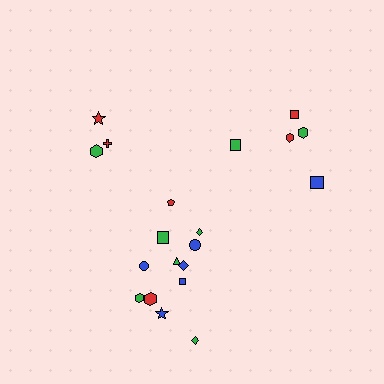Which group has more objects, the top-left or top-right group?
The top-right group.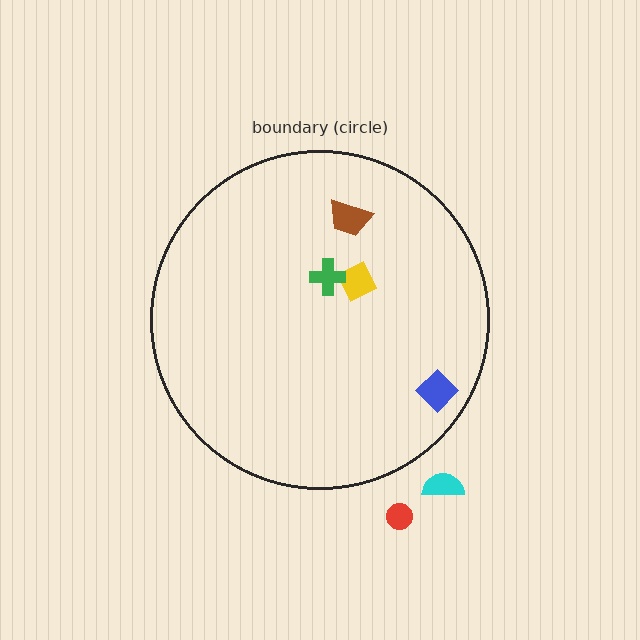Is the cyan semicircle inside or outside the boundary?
Outside.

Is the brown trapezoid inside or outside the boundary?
Inside.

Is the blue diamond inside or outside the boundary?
Inside.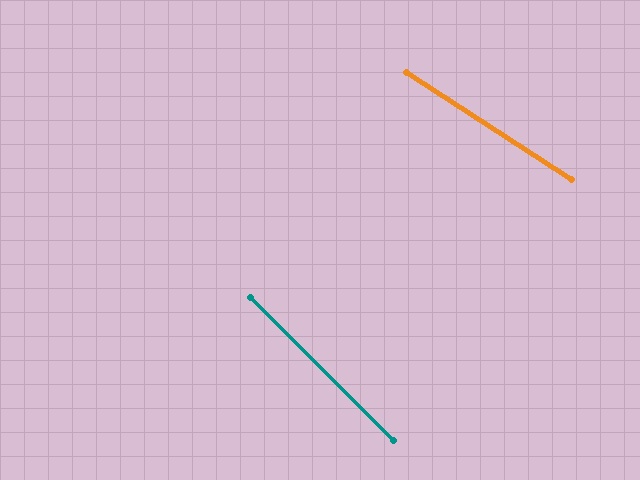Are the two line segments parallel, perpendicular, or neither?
Neither parallel nor perpendicular — they differ by about 12°.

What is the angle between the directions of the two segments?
Approximately 12 degrees.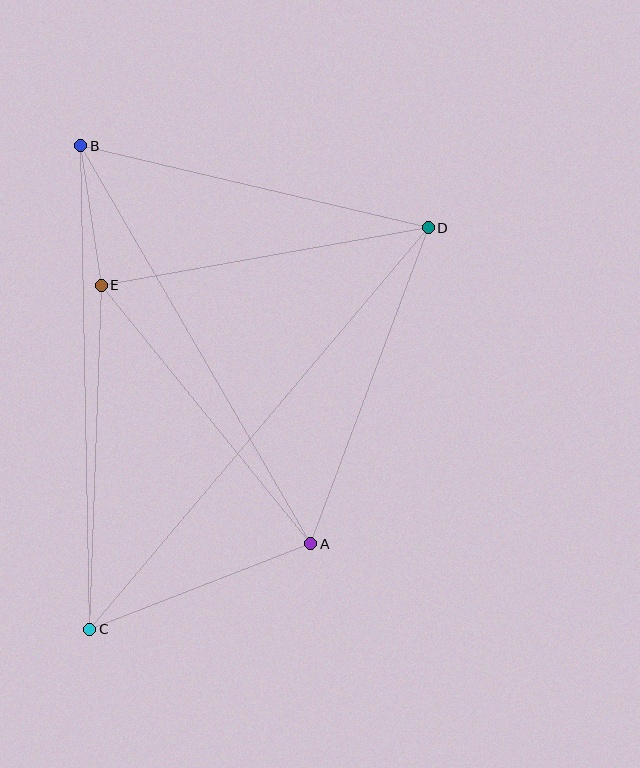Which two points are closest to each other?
Points B and E are closest to each other.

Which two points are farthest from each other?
Points C and D are farthest from each other.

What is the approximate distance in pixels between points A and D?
The distance between A and D is approximately 337 pixels.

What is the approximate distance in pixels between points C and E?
The distance between C and E is approximately 344 pixels.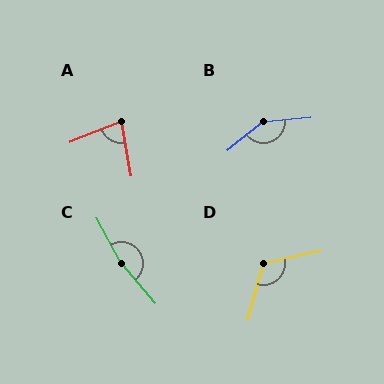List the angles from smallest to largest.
A (78°), D (117°), B (147°), C (168°).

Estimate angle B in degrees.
Approximately 147 degrees.